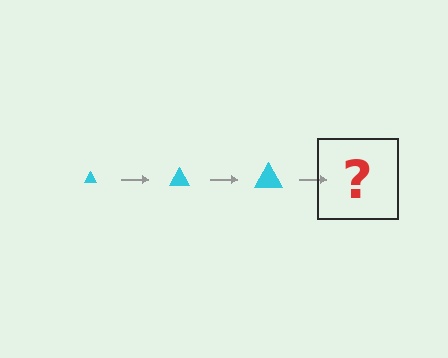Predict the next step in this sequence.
The next step is a cyan triangle, larger than the previous one.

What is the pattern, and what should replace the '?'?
The pattern is that the triangle gets progressively larger each step. The '?' should be a cyan triangle, larger than the previous one.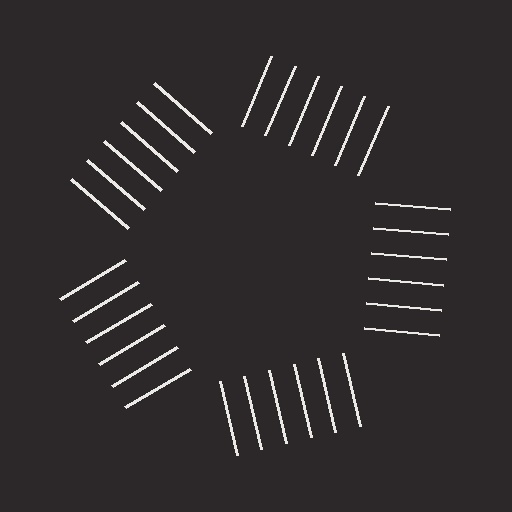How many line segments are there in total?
30 — 6 along each of the 5 edges.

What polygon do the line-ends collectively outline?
An illusory pentagon — the line segments terminate on its edges but no continuous stroke is drawn.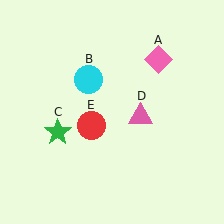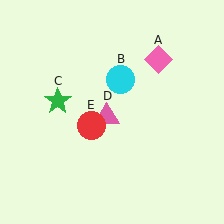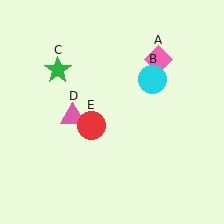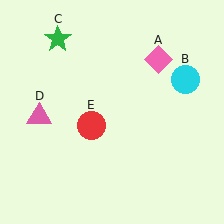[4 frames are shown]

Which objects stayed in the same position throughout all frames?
Pink diamond (object A) and red circle (object E) remained stationary.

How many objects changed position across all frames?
3 objects changed position: cyan circle (object B), green star (object C), pink triangle (object D).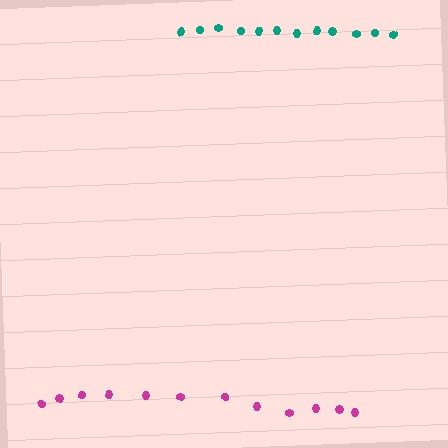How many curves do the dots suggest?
There are 2 distinct paths.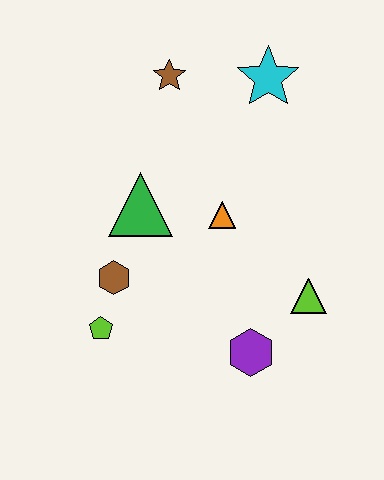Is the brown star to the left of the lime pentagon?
No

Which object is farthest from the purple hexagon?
The brown star is farthest from the purple hexagon.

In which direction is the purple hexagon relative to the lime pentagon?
The purple hexagon is to the right of the lime pentagon.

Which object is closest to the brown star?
The cyan star is closest to the brown star.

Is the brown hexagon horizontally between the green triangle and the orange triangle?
No